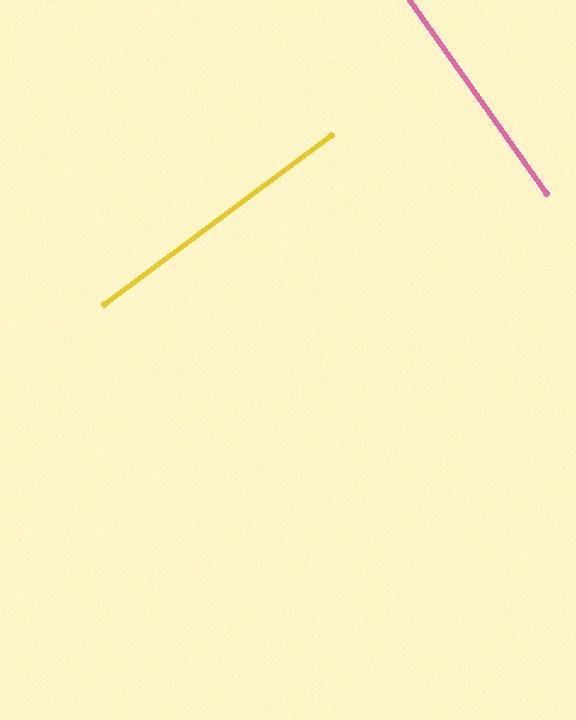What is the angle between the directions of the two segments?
Approximately 88 degrees.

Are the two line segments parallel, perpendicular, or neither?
Perpendicular — they meet at approximately 88°.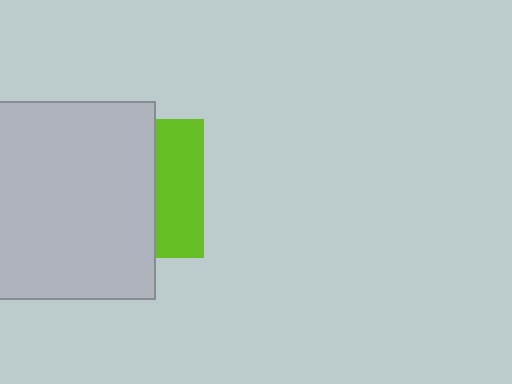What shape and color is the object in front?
The object in front is a light gray square.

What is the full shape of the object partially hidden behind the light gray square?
The partially hidden object is a lime square.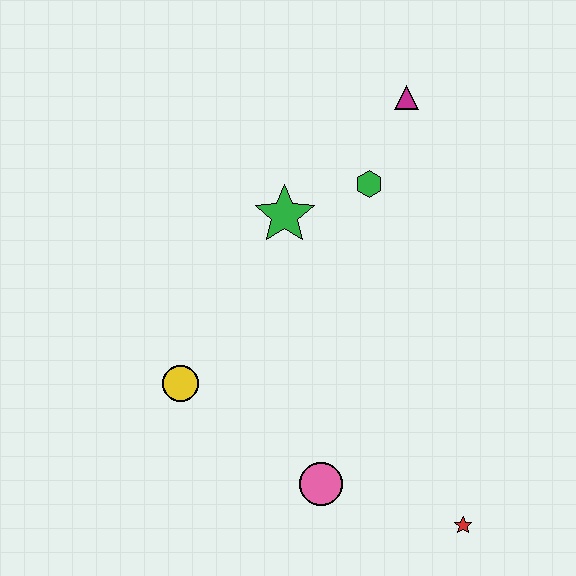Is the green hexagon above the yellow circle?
Yes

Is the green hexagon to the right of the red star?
No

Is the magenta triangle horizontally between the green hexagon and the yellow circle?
No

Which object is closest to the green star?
The green hexagon is closest to the green star.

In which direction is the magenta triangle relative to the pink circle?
The magenta triangle is above the pink circle.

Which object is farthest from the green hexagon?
The red star is farthest from the green hexagon.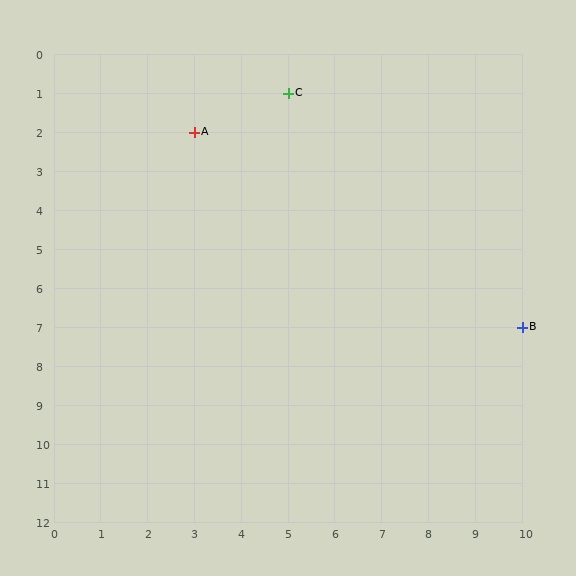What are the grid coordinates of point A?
Point A is at grid coordinates (3, 2).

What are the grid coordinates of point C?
Point C is at grid coordinates (5, 1).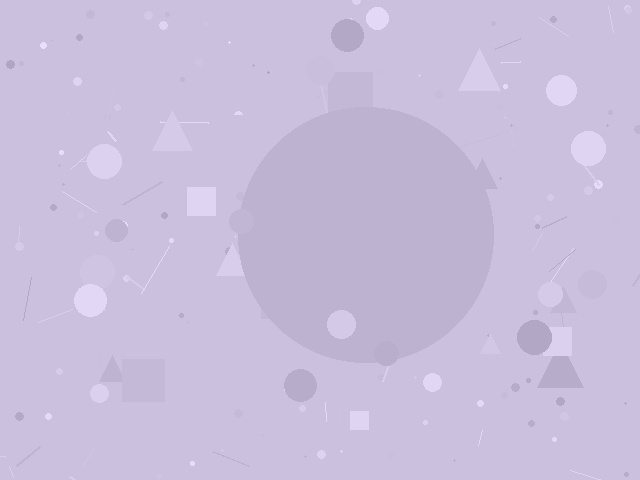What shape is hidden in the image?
A circle is hidden in the image.